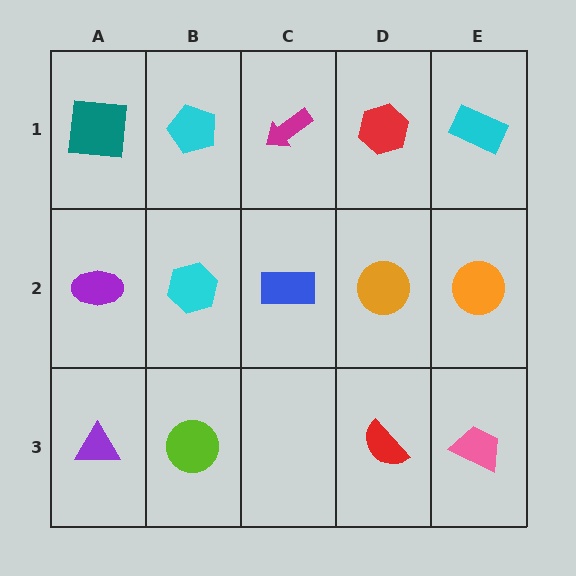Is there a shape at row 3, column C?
No, that cell is empty.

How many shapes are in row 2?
5 shapes.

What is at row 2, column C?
A blue rectangle.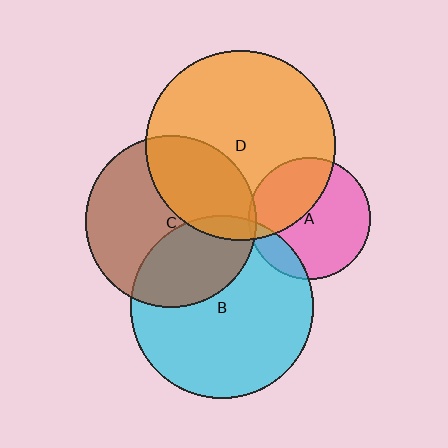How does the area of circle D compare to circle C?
Approximately 1.2 times.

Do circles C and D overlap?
Yes.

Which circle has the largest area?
Circle D (orange).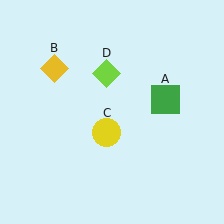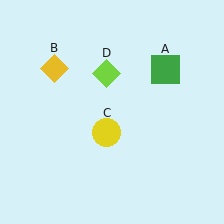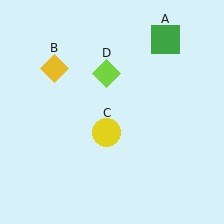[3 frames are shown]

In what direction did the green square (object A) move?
The green square (object A) moved up.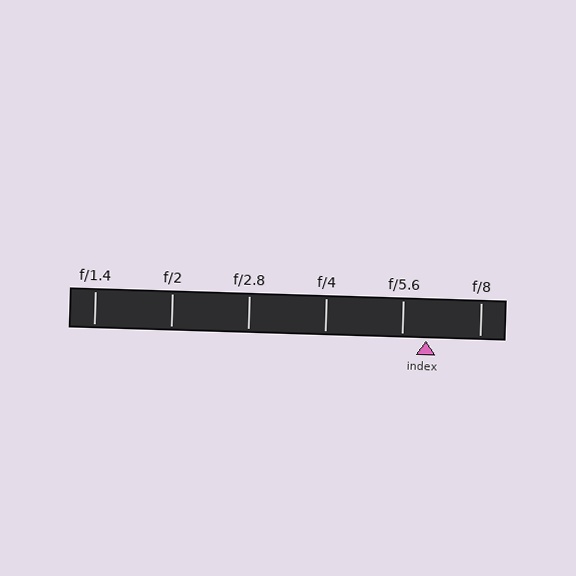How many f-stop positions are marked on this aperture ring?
There are 6 f-stop positions marked.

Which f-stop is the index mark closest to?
The index mark is closest to f/5.6.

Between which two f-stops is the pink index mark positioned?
The index mark is between f/5.6 and f/8.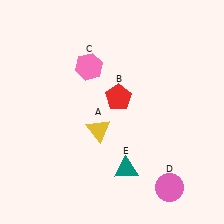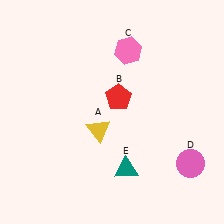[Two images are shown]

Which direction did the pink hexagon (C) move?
The pink hexagon (C) moved right.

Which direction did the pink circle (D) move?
The pink circle (D) moved up.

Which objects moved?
The objects that moved are: the pink hexagon (C), the pink circle (D).